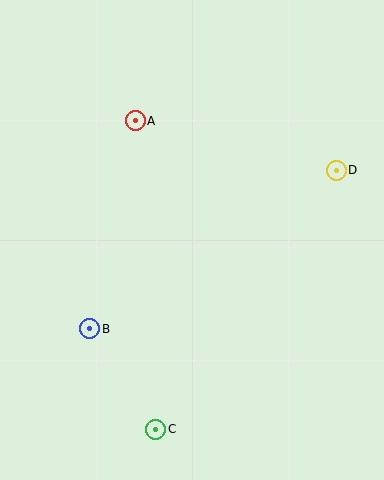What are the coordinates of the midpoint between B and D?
The midpoint between B and D is at (213, 250).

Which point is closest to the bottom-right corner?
Point C is closest to the bottom-right corner.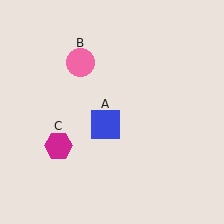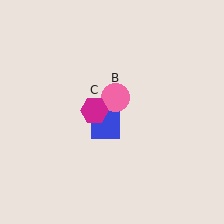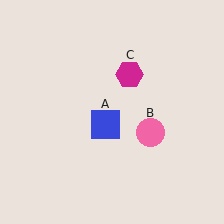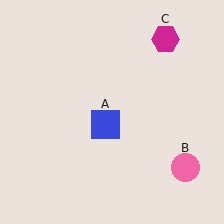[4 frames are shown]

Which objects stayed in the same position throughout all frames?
Blue square (object A) remained stationary.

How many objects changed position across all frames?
2 objects changed position: pink circle (object B), magenta hexagon (object C).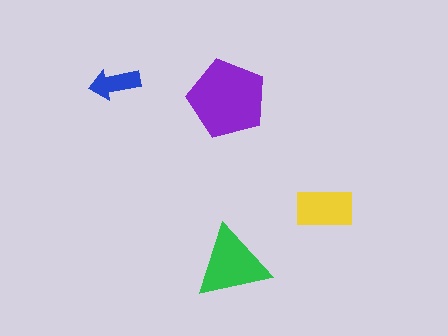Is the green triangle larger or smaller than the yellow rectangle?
Larger.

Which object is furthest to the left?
The blue arrow is leftmost.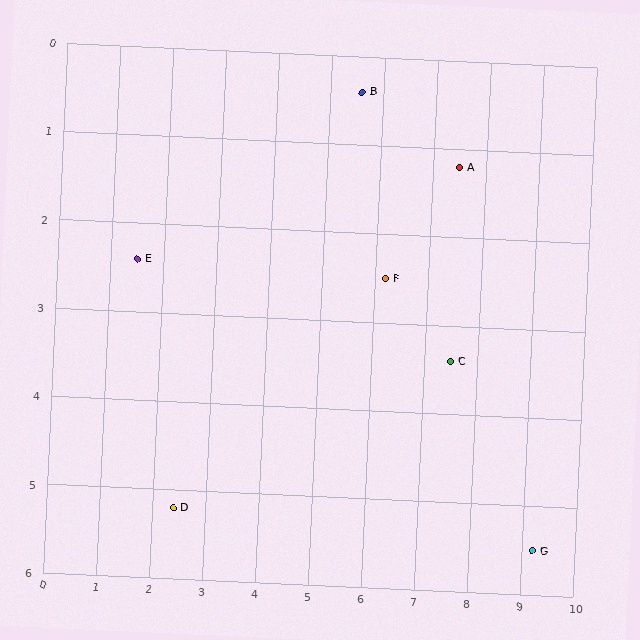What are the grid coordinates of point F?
Point F is at approximately (6.2, 2.5).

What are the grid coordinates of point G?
Point G is at approximately (9.2, 5.5).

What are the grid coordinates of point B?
Point B is at approximately (5.6, 0.4).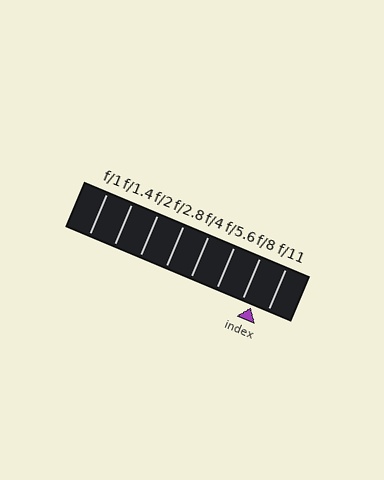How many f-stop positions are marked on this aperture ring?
There are 8 f-stop positions marked.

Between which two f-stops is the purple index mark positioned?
The index mark is between f/8 and f/11.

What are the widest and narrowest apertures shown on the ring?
The widest aperture shown is f/1 and the narrowest is f/11.